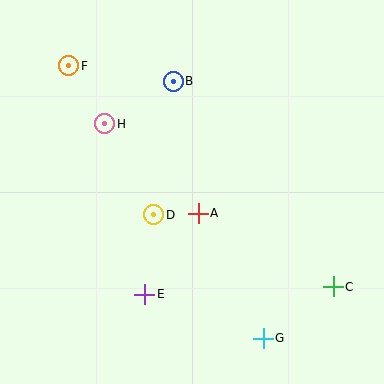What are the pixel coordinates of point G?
Point G is at (263, 338).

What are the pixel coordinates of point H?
Point H is at (105, 124).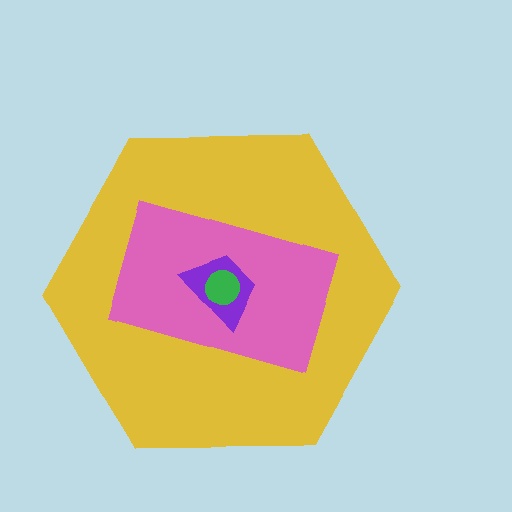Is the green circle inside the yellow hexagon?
Yes.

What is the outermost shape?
The yellow hexagon.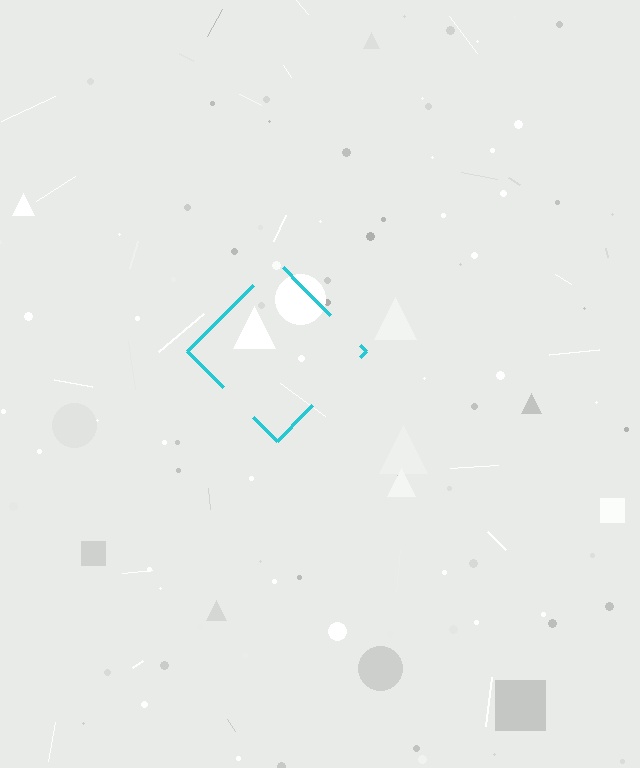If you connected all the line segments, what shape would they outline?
They would outline a diamond.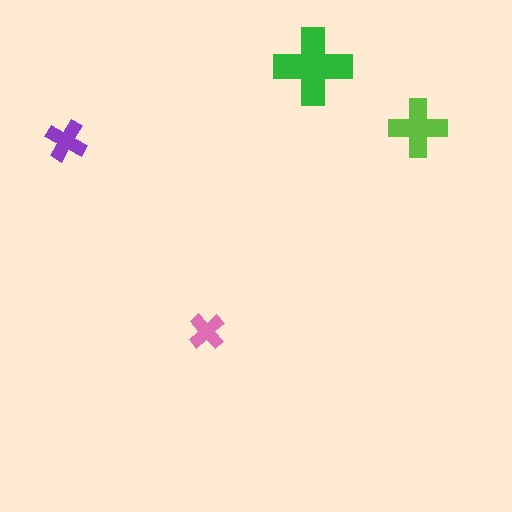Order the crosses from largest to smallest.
the green one, the lime one, the purple one, the pink one.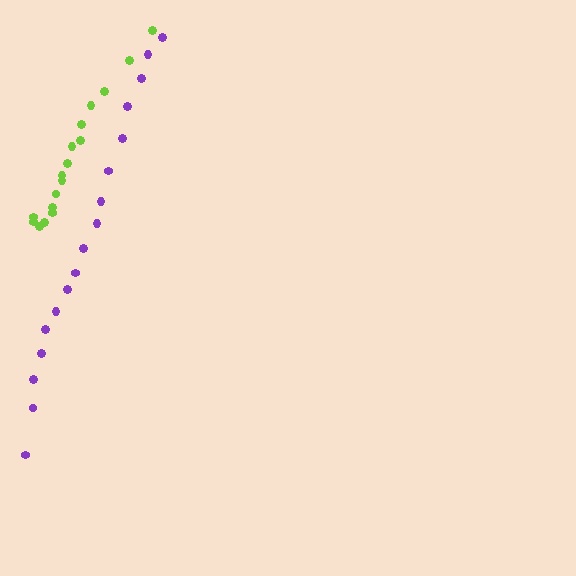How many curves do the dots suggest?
There are 2 distinct paths.